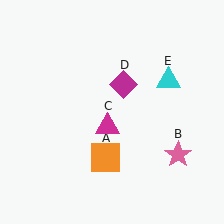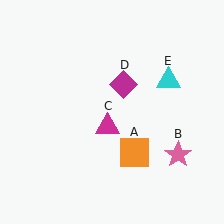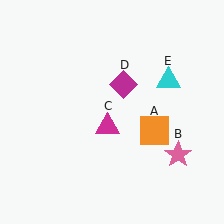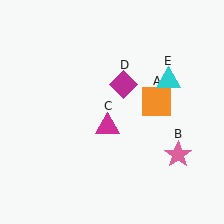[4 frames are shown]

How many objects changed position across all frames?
1 object changed position: orange square (object A).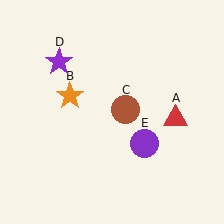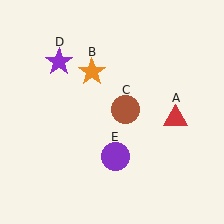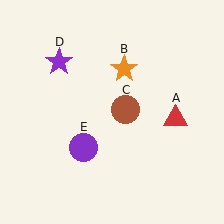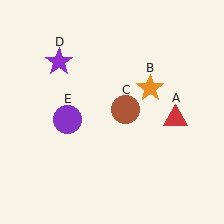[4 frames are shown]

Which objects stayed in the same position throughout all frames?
Red triangle (object A) and brown circle (object C) and purple star (object D) remained stationary.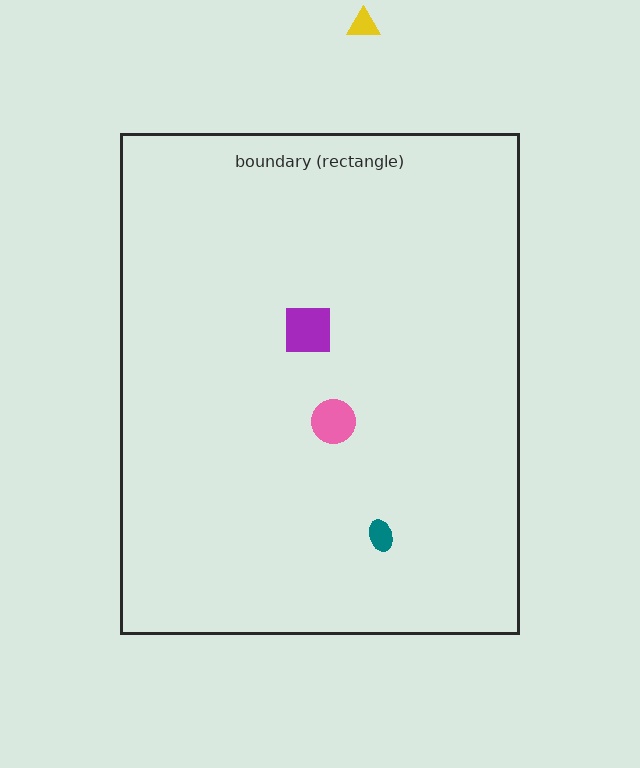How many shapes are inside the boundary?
3 inside, 1 outside.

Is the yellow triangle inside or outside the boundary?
Outside.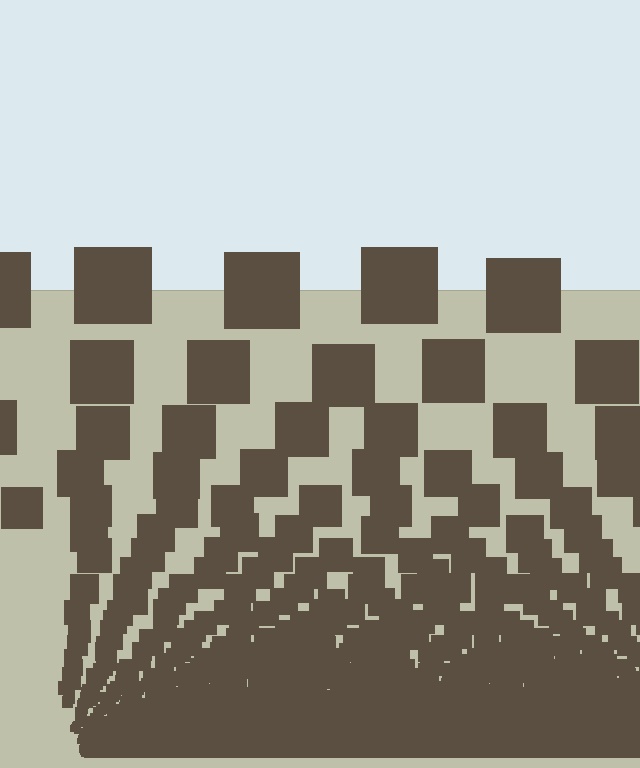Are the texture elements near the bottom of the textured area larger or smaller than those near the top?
Smaller. The gradient is inverted — elements near the bottom are smaller and denser.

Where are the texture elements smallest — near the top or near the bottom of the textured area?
Near the bottom.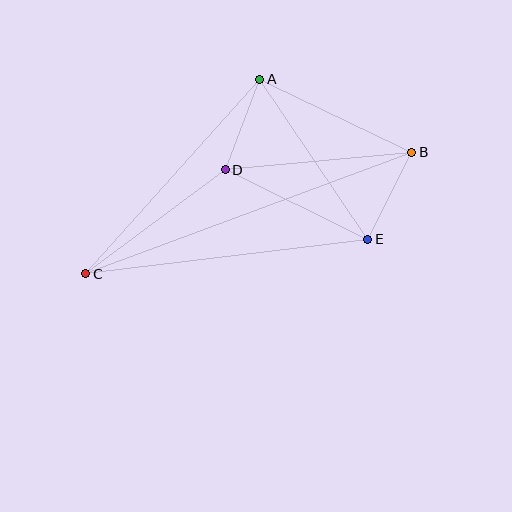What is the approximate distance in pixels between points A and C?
The distance between A and C is approximately 261 pixels.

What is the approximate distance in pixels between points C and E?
The distance between C and E is approximately 284 pixels.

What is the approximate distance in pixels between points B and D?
The distance between B and D is approximately 187 pixels.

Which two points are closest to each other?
Points A and D are closest to each other.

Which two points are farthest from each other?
Points B and C are farthest from each other.